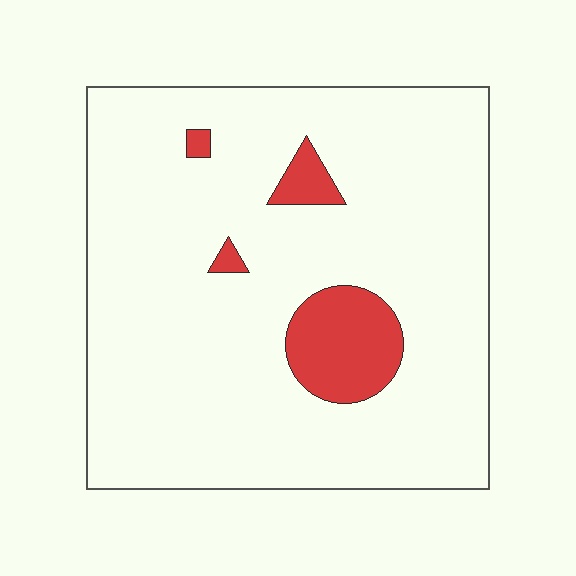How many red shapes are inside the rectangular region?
4.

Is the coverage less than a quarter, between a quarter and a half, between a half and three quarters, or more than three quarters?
Less than a quarter.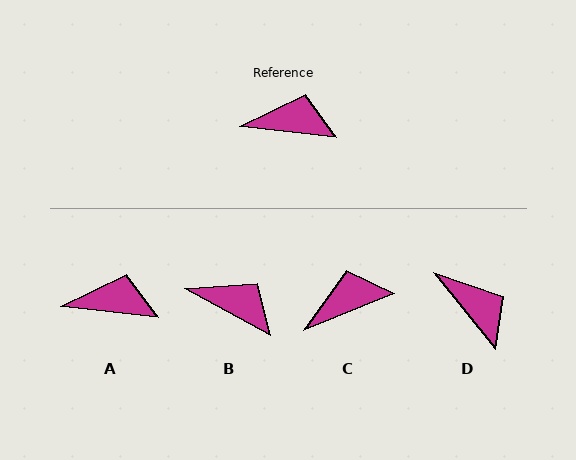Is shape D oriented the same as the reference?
No, it is off by about 45 degrees.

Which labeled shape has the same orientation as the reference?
A.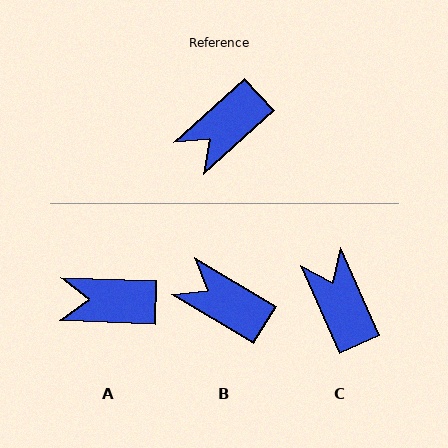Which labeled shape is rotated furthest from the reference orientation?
C, about 109 degrees away.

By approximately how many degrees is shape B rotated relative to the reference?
Approximately 74 degrees clockwise.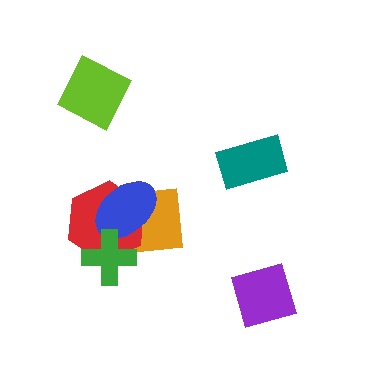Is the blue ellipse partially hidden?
Yes, it is partially covered by another shape.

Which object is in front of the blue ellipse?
The green cross is in front of the blue ellipse.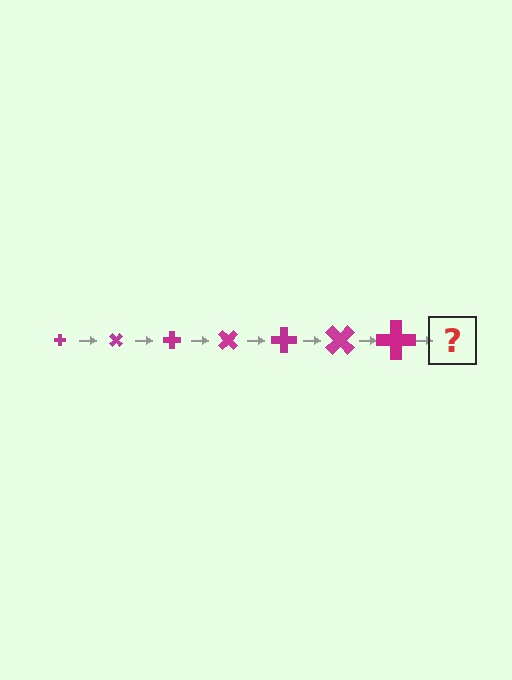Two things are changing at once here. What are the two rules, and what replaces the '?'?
The two rules are that the cross grows larger each step and it rotates 45 degrees each step. The '?' should be a cross, larger than the previous one and rotated 315 degrees from the start.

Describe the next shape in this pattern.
It should be a cross, larger than the previous one and rotated 315 degrees from the start.